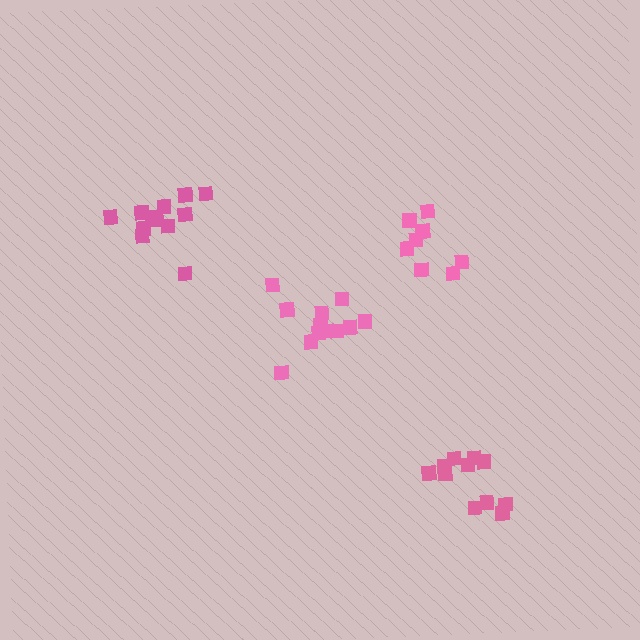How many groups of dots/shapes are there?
There are 4 groups.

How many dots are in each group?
Group 1: 12 dots, Group 2: 12 dots, Group 3: 8 dots, Group 4: 11 dots (43 total).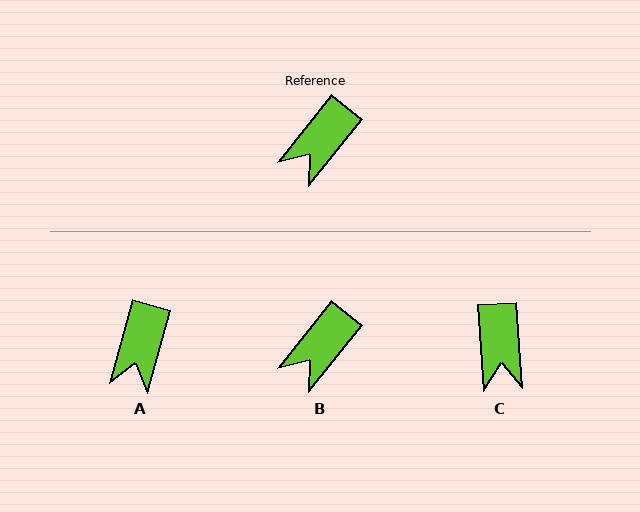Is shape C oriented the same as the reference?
No, it is off by about 42 degrees.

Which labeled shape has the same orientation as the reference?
B.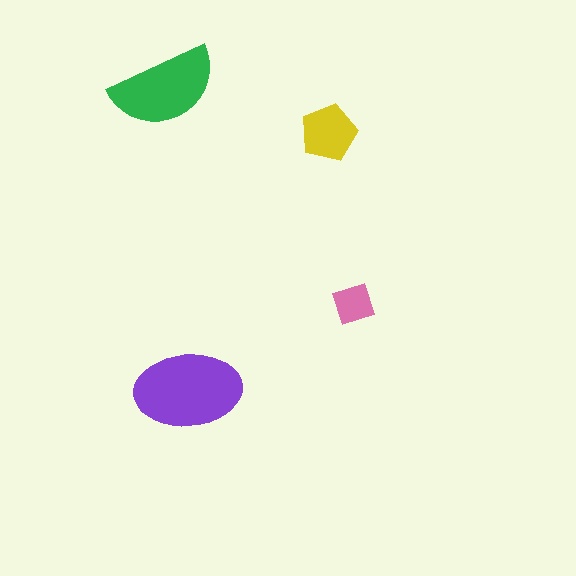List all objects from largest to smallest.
The purple ellipse, the green semicircle, the yellow pentagon, the pink square.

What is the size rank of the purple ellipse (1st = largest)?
1st.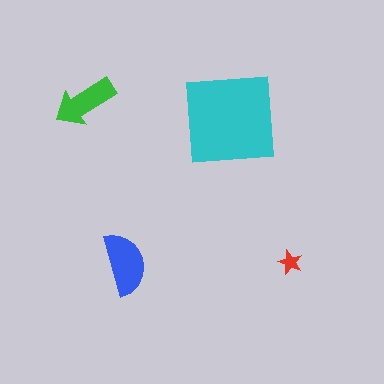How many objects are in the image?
There are 4 objects in the image.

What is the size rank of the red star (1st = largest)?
4th.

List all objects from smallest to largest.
The red star, the green arrow, the blue semicircle, the cyan square.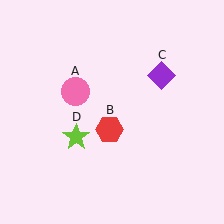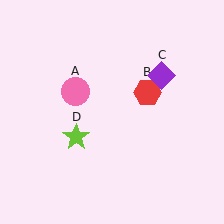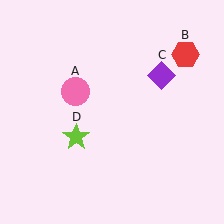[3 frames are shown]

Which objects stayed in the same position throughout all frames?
Pink circle (object A) and purple diamond (object C) and lime star (object D) remained stationary.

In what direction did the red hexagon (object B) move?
The red hexagon (object B) moved up and to the right.